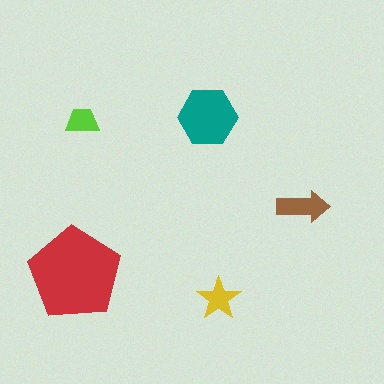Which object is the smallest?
The lime trapezoid.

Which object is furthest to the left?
The red pentagon is leftmost.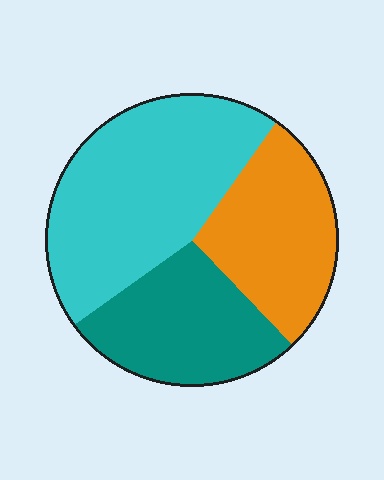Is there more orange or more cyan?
Cyan.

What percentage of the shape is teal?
Teal takes up between a sixth and a third of the shape.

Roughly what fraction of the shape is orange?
Orange covers 28% of the shape.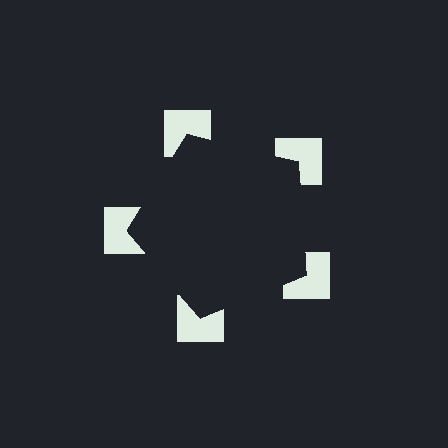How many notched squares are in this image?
There are 5 — one at each vertex of the illusory pentagon.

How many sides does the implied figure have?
5 sides.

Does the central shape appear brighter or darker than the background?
It typically appears slightly darker than the background, even though no actual brightness change is drawn.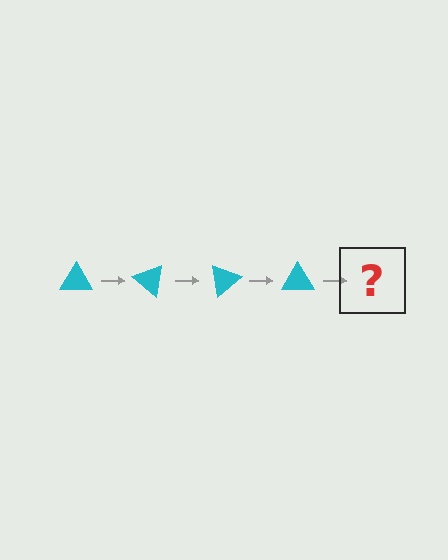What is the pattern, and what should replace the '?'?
The pattern is that the triangle rotates 40 degrees each step. The '?' should be a cyan triangle rotated 160 degrees.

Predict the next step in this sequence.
The next step is a cyan triangle rotated 160 degrees.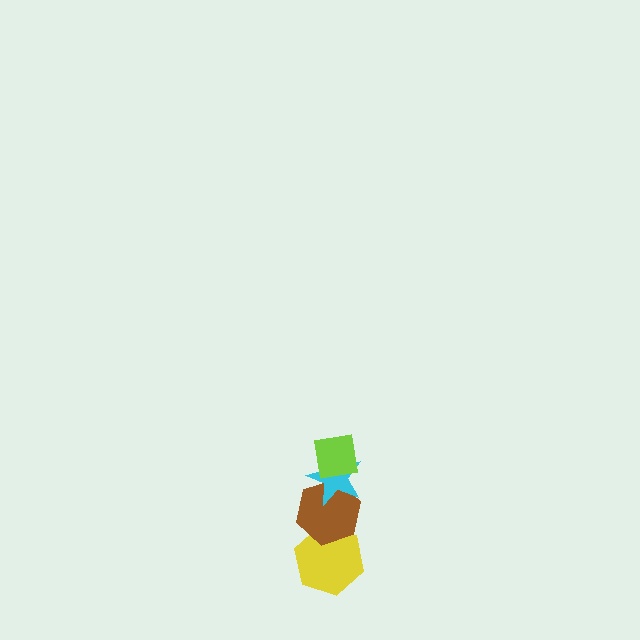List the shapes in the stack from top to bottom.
From top to bottom: the lime square, the cyan star, the brown hexagon, the yellow hexagon.